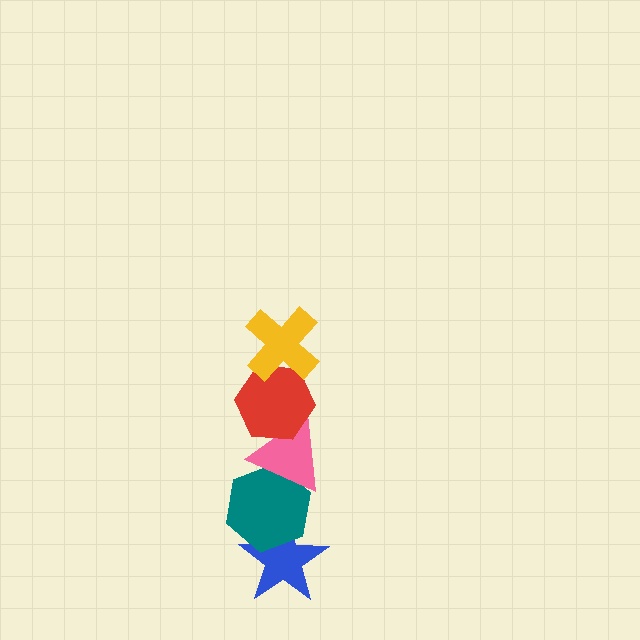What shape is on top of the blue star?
The teal hexagon is on top of the blue star.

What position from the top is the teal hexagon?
The teal hexagon is 4th from the top.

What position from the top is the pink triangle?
The pink triangle is 3rd from the top.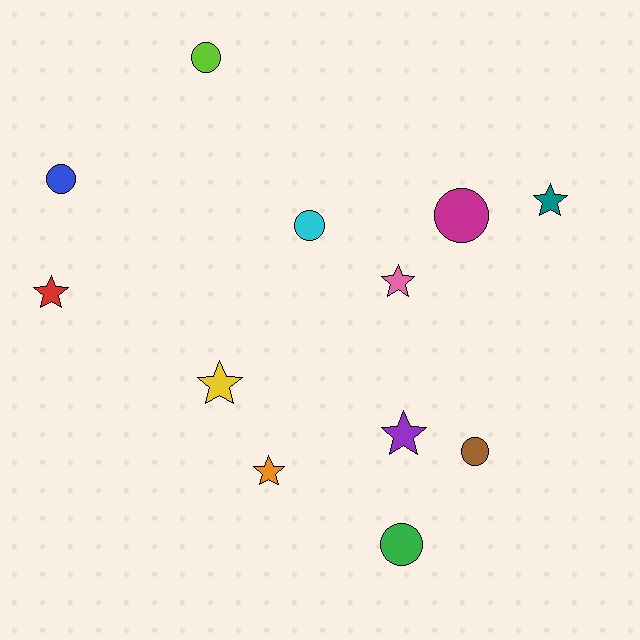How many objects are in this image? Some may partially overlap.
There are 12 objects.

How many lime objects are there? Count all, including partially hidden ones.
There is 1 lime object.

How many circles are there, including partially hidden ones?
There are 6 circles.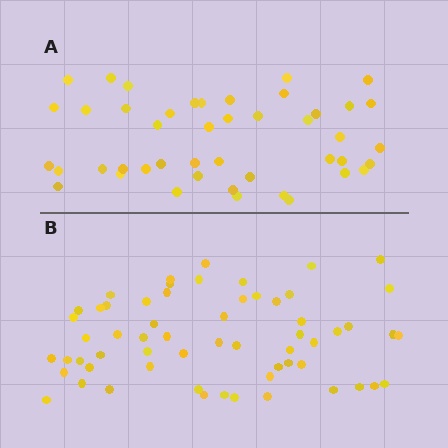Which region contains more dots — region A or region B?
Region B (the bottom region) has more dots.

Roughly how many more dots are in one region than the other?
Region B has approximately 15 more dots than region A.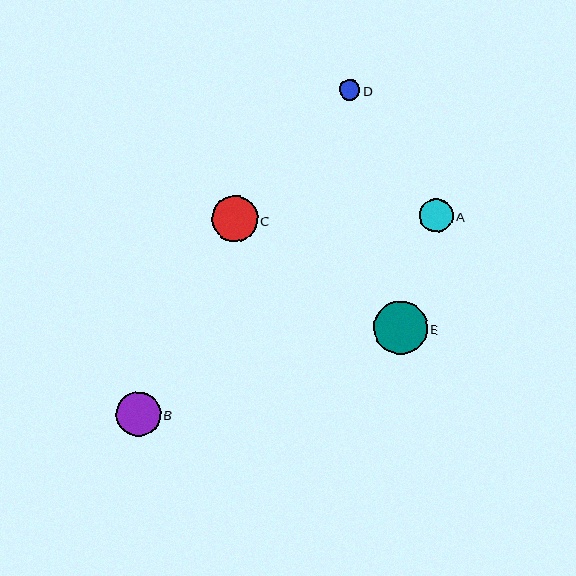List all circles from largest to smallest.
From largest to smallest: E, C, B, A, D.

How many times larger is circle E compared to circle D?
Circle E is approximately 2.6 times the size of circle D.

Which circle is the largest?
Circle E is the largest with a size of approximately 54 pixels.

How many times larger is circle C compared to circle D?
Circle C is approximately 2.2 times the size of circle D.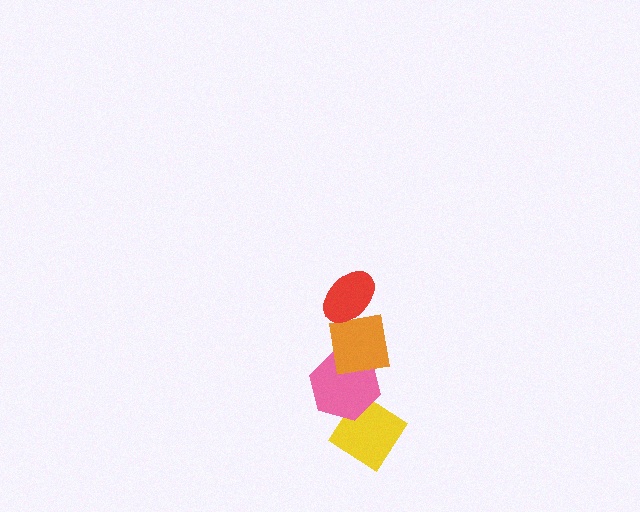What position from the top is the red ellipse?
The red ellipse is 1st from the top.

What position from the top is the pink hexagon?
The pink hexagon is 3rd from the top.